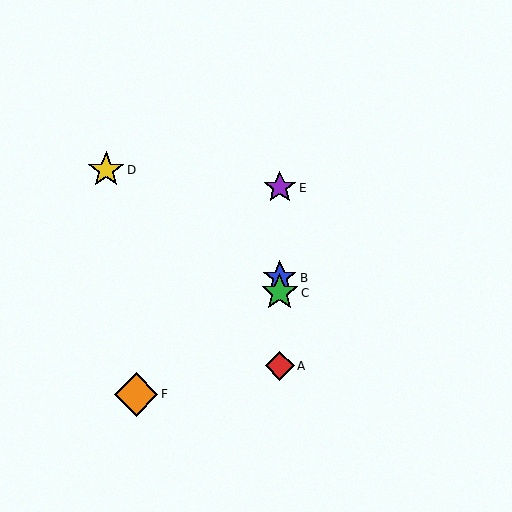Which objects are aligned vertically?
Objects A, B, C, E are aligned vertically.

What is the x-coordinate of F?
Object F is at x≈136.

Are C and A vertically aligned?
Yes, both are at x≈280.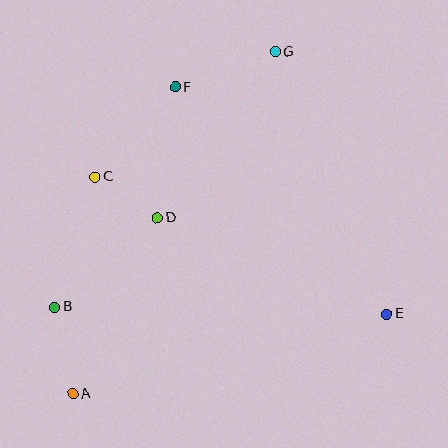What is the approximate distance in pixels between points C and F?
The distance between C and F is approximately 120 pixels.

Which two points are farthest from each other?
Points A and G are farthest from each other.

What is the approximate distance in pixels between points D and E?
The distance between D and E is approximately 249 pixels.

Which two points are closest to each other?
Points C and D are closest to each other.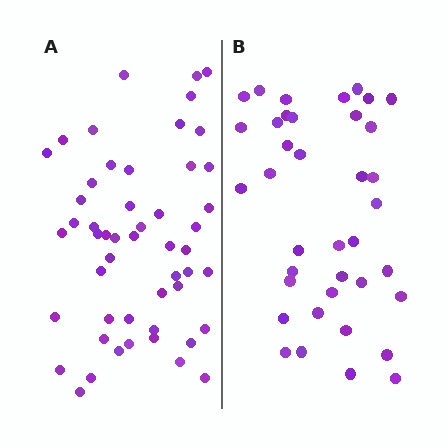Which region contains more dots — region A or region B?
Region A (the left region) has more dots.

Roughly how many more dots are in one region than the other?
Region A has approximately 15 more dots than region B.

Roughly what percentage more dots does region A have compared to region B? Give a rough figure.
About 35% more.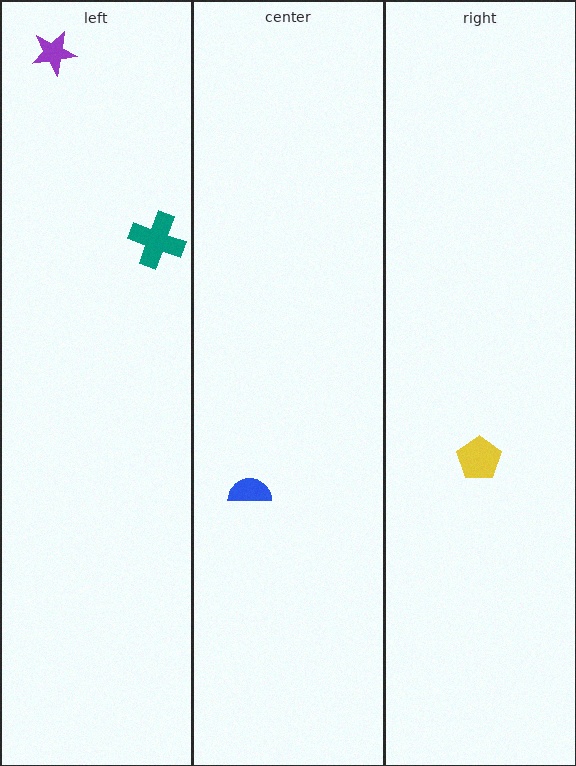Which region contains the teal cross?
The left region.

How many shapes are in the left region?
2.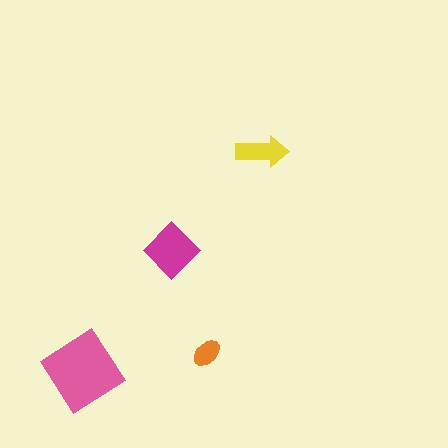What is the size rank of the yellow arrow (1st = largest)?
3rd.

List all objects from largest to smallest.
The pink diamond, the magenta diamond, the yellow arrow, the orange ellipse.